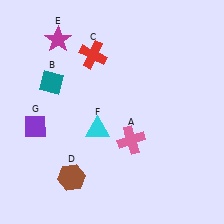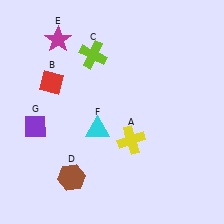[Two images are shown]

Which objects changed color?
A changed from pink to yellow. B changed from teal to red. C changed from red to lime.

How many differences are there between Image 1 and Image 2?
There are 3 differences between the two images.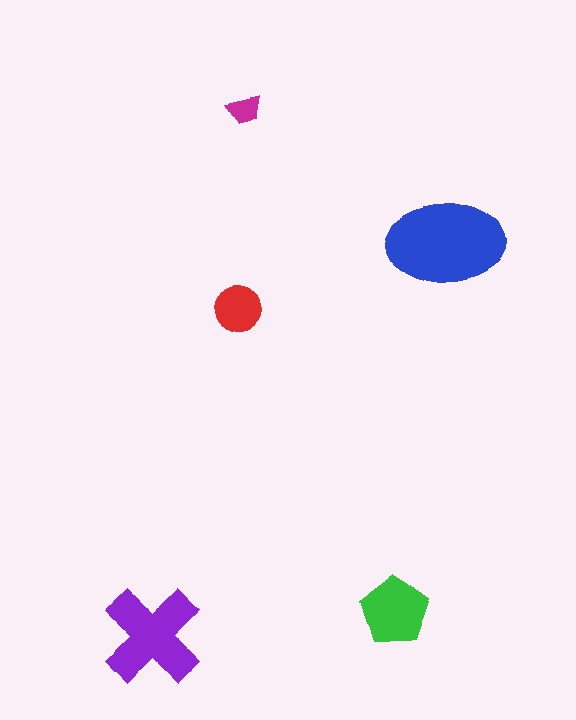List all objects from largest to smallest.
The blue ellipse, the purple cross, the green pentagon, the red circle, the magenta trapezoid.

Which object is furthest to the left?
The purple cross is leftmost.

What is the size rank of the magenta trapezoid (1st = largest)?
5th.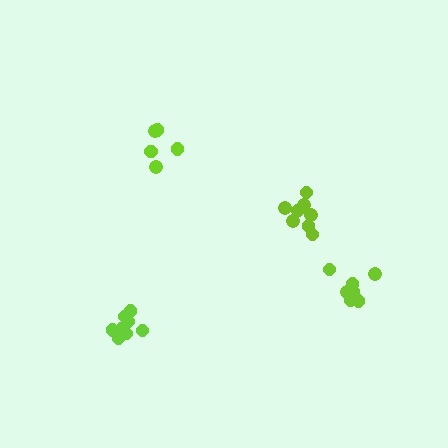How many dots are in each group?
Group 1: 5 dots, Group 2: 7 dots, Group 3: 8 dots, Group 4: 8 dots (28 total).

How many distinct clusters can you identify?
There are 4 distinct clusters.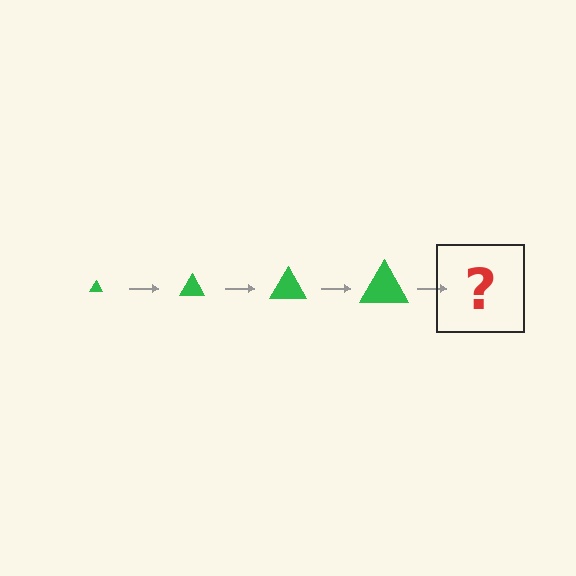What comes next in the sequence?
The next element should be a green triangle, larger than the previous one.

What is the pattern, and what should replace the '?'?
The pattern is that the triangle gets progressively larger each step. The '?' should be a green triangle, larger than the previous one.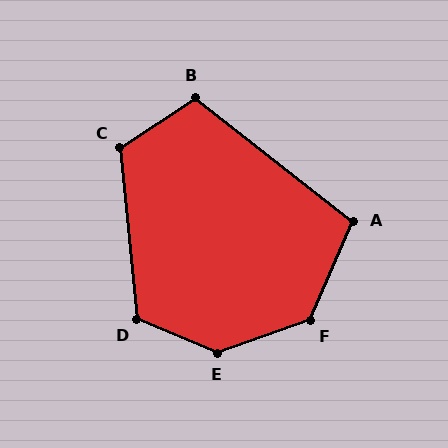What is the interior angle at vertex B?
Approximately 109 degrees (obtuse).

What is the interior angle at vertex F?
Approximately 133 degrees (obtuse).